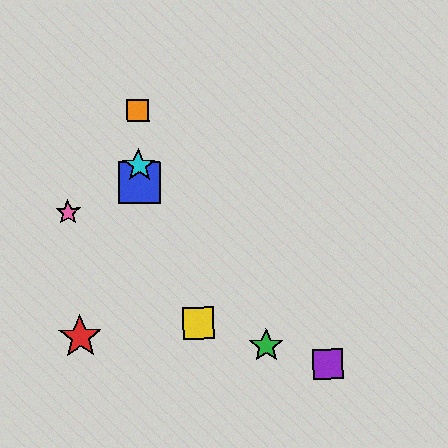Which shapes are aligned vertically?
The blue square, the orange square, the cyan star are aligned vertically.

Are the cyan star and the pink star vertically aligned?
No, the cyan star is at x≈139 and the pink star is at x≈68.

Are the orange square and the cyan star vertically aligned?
Yes, both are at x≈138.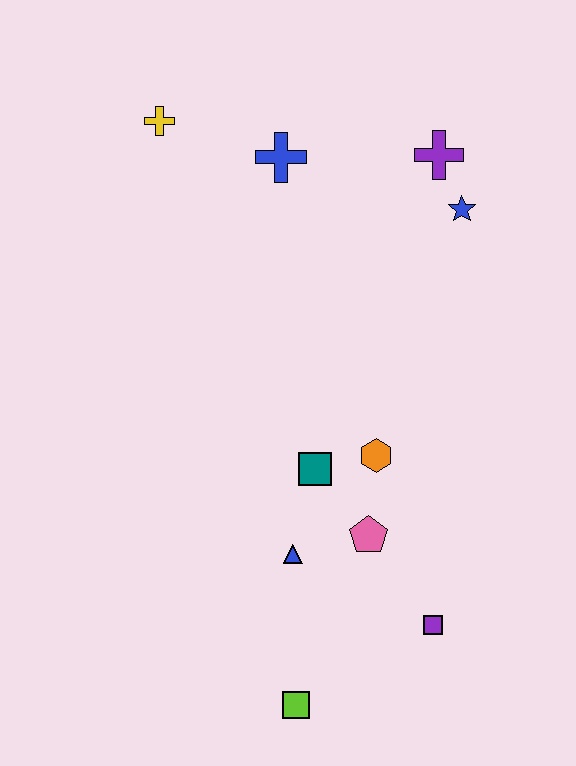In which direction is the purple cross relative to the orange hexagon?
The purple cross is above the orange hexagon.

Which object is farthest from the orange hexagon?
The yellow cross is farthest from the orange hexagon.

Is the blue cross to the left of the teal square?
Yes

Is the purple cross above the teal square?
Yes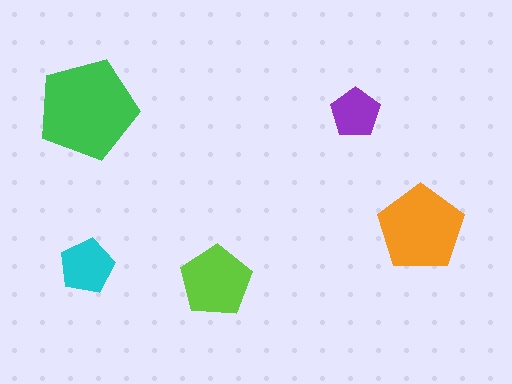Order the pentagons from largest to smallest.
the green one, the orange one, the lime one, the cyan one, the purple one.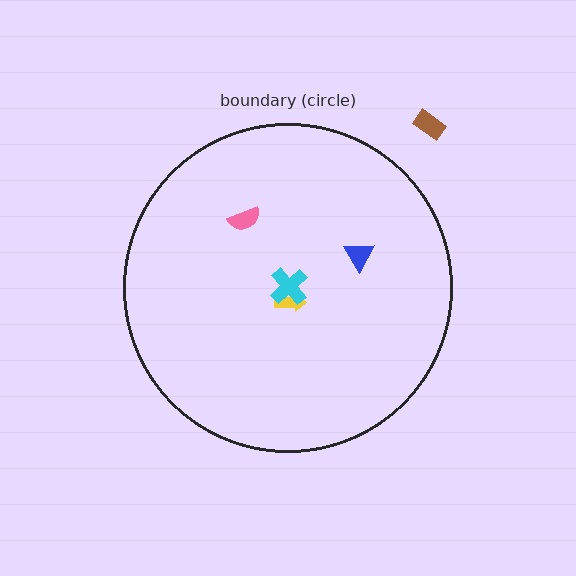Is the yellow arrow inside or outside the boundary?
Inside.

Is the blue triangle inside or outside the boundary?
Inside.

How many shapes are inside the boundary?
4 inside, 1 outside.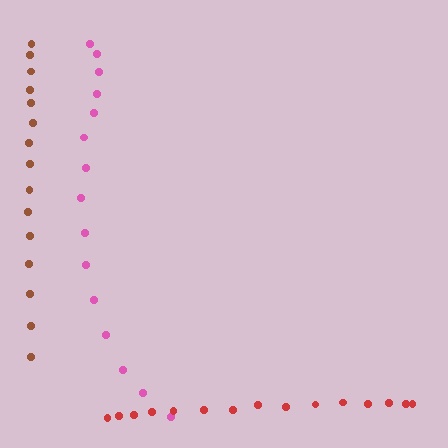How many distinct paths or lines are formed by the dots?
There are 3 distinct paths.